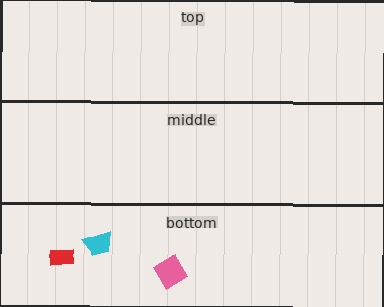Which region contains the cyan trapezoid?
The bottom region.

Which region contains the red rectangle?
The bottom region.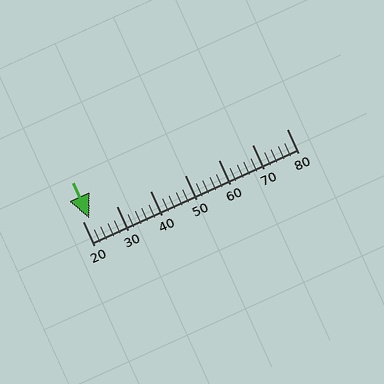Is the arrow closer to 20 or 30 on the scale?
The arrow is closer to 20.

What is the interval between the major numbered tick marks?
The major tick marks are spaced 10 units apart.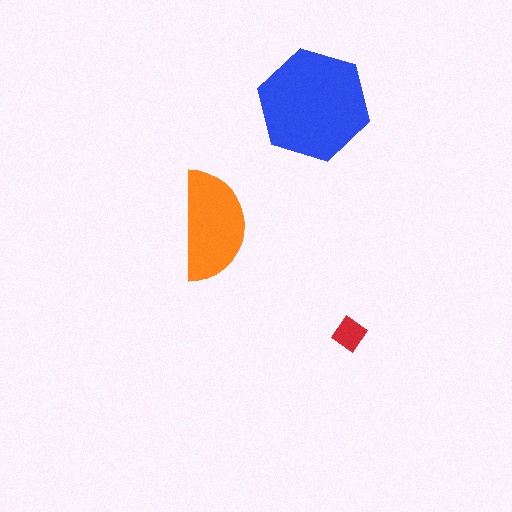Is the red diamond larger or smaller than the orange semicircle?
Smaller.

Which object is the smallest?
The red diamond.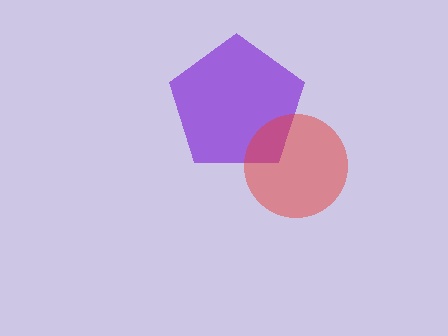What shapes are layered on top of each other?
The layered shapes are: a purple pentagon, a red circle.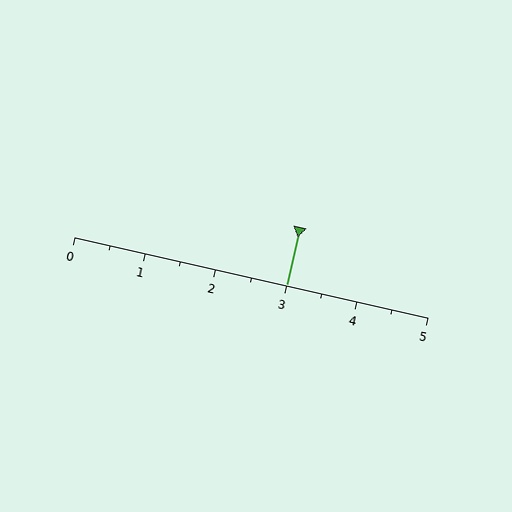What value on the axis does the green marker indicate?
The marker indicates approximately 3.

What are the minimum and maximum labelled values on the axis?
The axis runs from 0 to 5.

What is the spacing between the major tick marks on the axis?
The major ticks are spaced 1 apart.